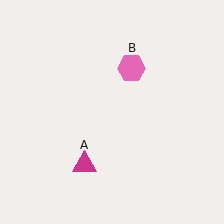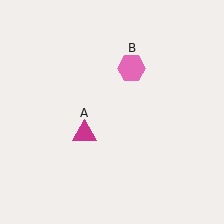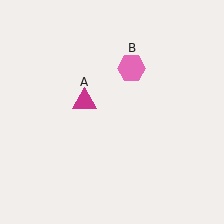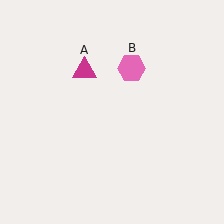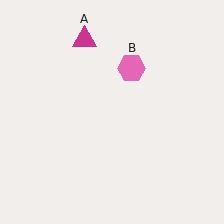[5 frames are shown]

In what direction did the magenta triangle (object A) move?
The magenta triangle (object A) moved up.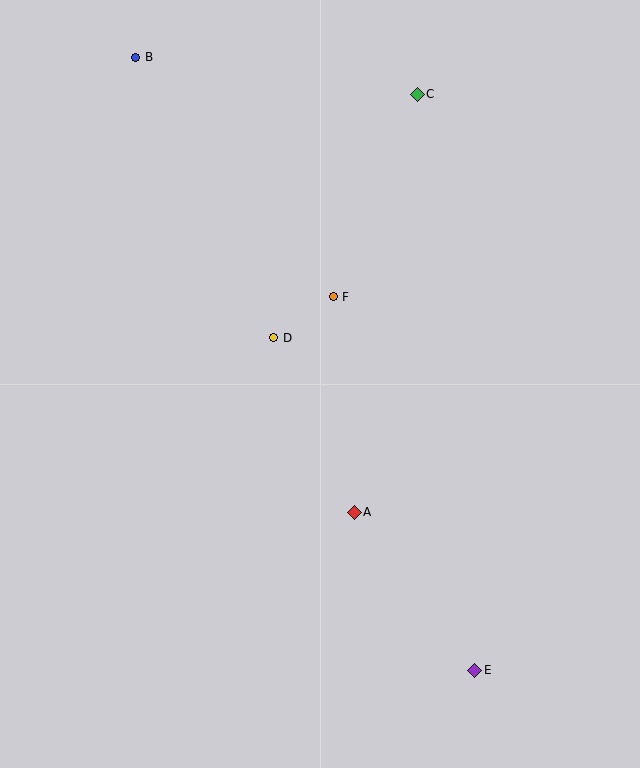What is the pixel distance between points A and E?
The distance between A and E is 199 pixels.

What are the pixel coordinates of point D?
Point D is at (274, 338).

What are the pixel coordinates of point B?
Point B is at (136, 57).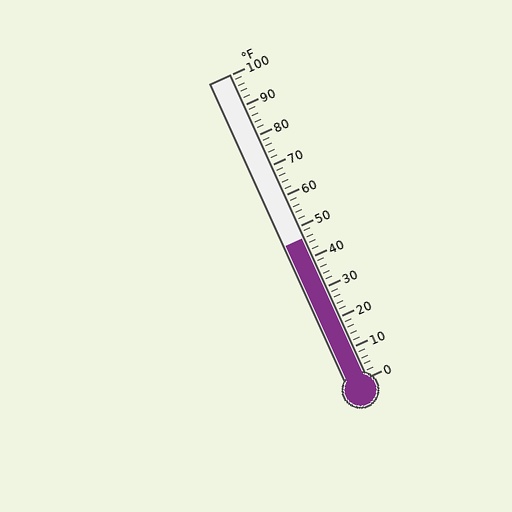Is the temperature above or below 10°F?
The temperature is above 10°F.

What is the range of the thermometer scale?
The thermometer scale ranges from 0°F to 100°F.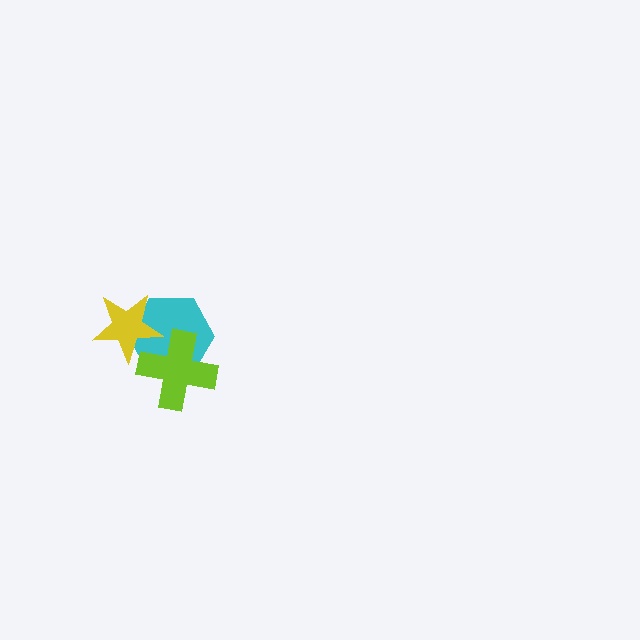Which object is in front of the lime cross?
The yellow star is in front of the lime cross.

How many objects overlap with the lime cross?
2 objects overlap with the lime cross.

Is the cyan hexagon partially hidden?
Yes, it is partially covered by another shape.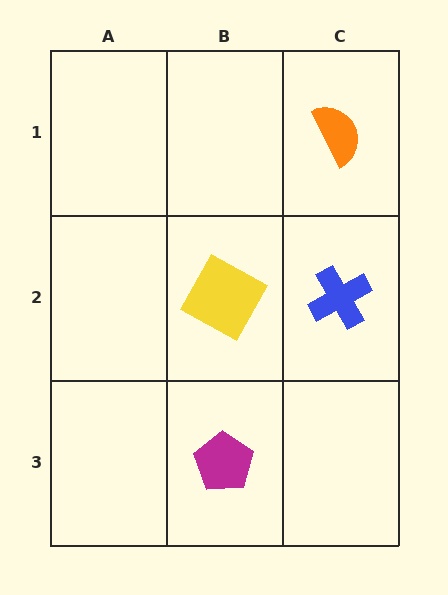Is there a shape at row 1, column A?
No, that cell is empty.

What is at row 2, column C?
A blue cross.